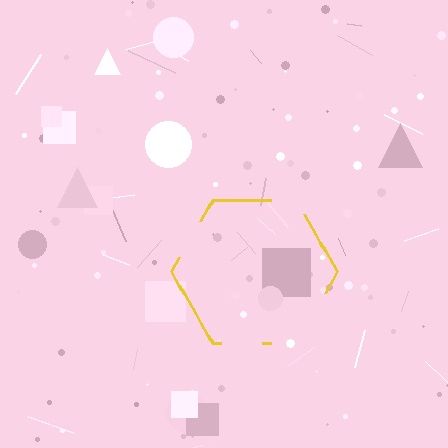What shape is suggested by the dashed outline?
The dashed outline suggests a hexagon.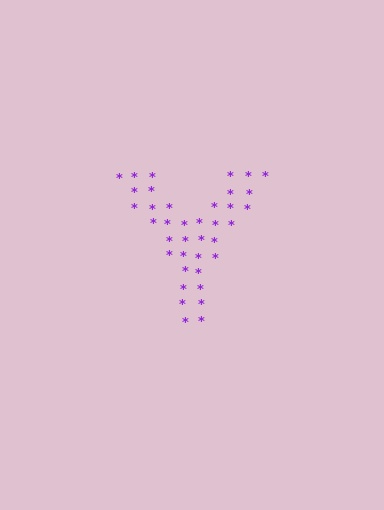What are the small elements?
The small elements are asterisks.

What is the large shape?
The large shape is the letter Y.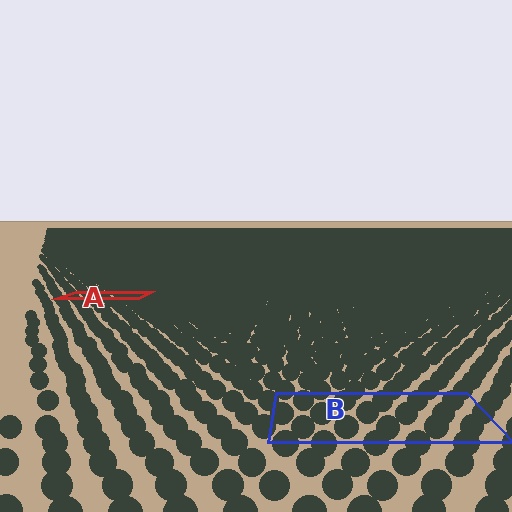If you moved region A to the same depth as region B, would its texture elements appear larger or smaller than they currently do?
They would appear larger. At a closer depth, the same texture elements are projected at a bigger on-screen size.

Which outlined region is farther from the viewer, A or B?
Region A is farther from the viewer — the texture elements inside it appear smaller and more densely packed.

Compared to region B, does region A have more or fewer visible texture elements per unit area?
Region A has more texture elements per unit area — they are packed more densely because it is farther away.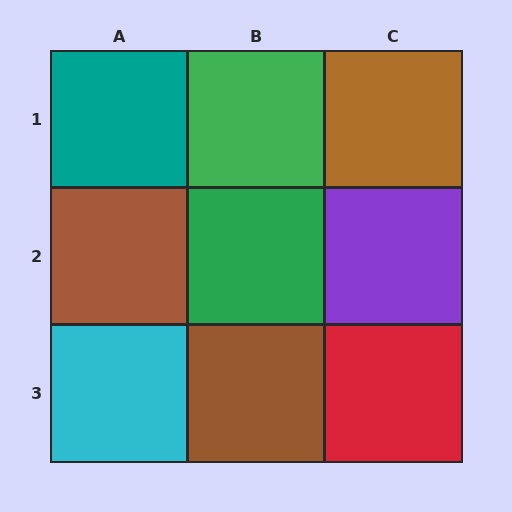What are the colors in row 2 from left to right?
Brown, green, purple.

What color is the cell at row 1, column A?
Teal.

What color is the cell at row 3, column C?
Red.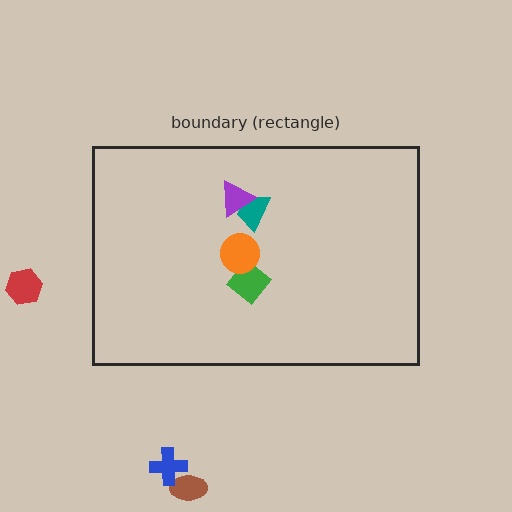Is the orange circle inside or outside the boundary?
Inside.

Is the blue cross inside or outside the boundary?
Outside.